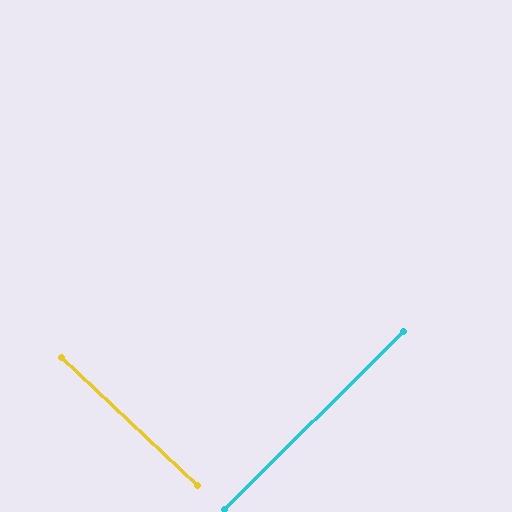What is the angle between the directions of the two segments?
Approximately 88 degrees.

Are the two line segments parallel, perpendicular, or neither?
Perpendicular — they meet at approximately 88°.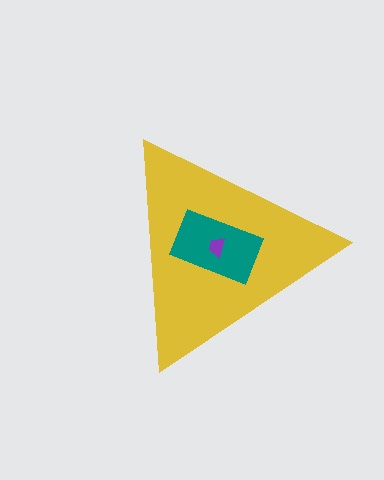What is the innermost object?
The purple trapezoid.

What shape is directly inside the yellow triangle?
The teal rectangle.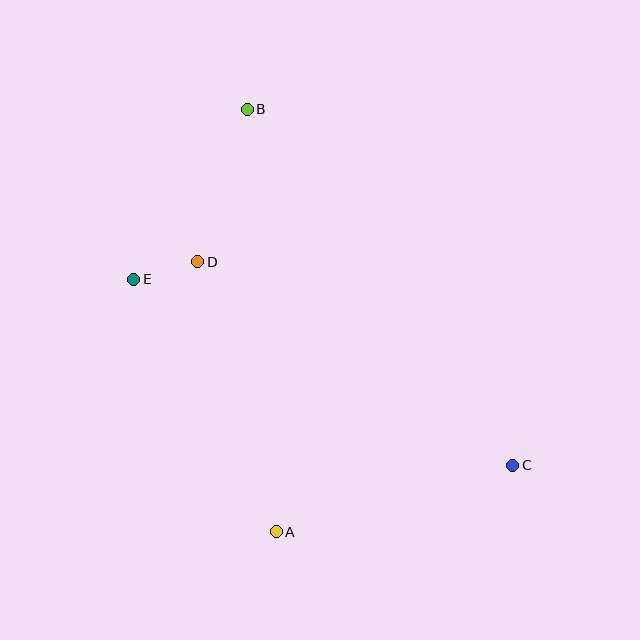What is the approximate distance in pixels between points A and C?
The distance between A and C is approximately 246 pixels.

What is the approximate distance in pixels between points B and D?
The distance between B and D is approximately 161 pixels.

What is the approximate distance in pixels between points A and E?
The distance between A and E is approximately 290 pixels.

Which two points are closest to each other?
Points D and E are closest to each other.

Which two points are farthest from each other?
Points B and C are farthest from each other.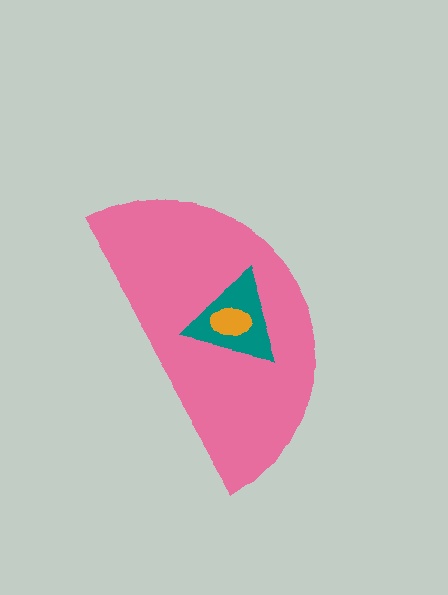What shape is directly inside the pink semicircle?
The teal triangle.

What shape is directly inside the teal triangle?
The orange ellipse.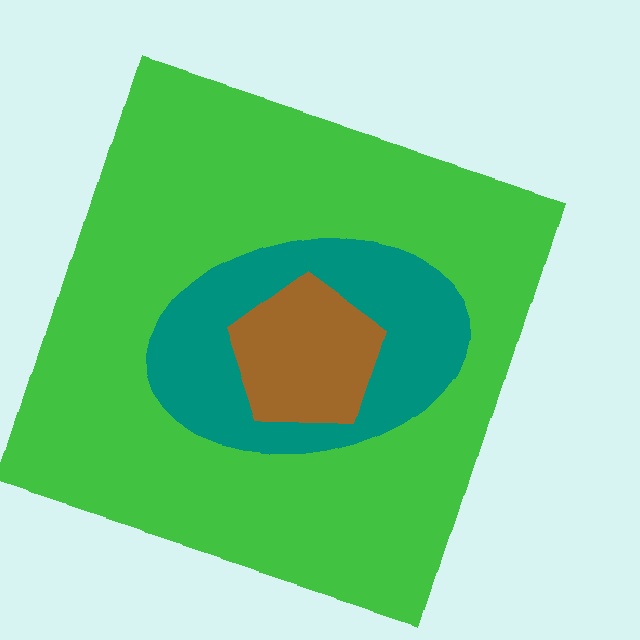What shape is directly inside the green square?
The teal ellipse.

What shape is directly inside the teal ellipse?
The brown pentagon.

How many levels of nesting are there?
3.